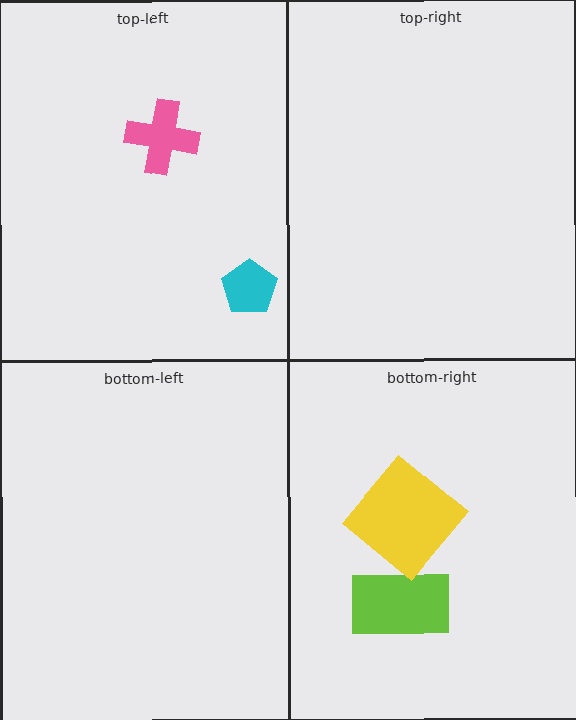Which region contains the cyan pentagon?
The top-left region.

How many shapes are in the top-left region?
2.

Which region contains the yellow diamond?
The bottom-right region.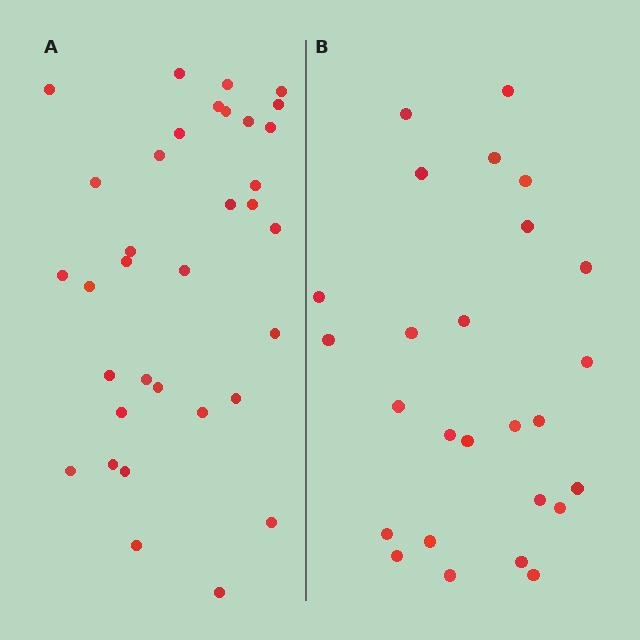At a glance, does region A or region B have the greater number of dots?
Region A (the left region) has more dots.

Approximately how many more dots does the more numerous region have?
Region A has roughly 8 or so more dots than region B.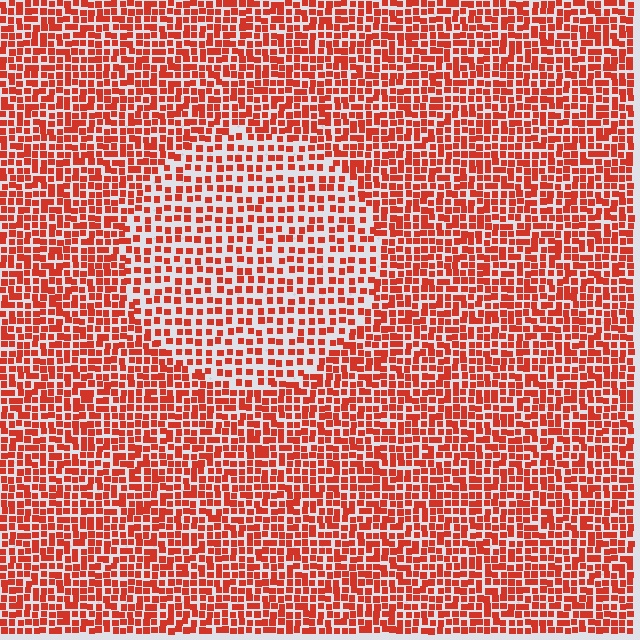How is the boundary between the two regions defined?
The boundary is defined by a change in element density (approximately 1.7x ratio). All elements are the same color, size, and shape.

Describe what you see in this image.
The image contains small red elements arranged at two different densities. A circle-shaped region is visible where the elements are less densely packed than the surrounding area.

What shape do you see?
I see a circle.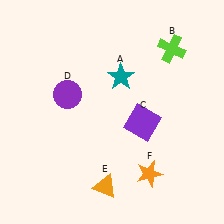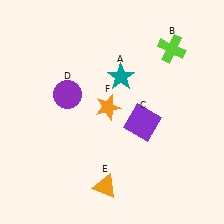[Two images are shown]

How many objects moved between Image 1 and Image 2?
1 object moved between the two images.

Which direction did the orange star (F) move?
The orange star (F) moved up.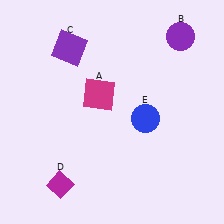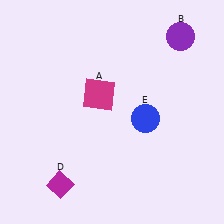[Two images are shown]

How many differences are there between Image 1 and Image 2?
There is 1 difference between the two images.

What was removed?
The purple square (C) was removed in Image 2.